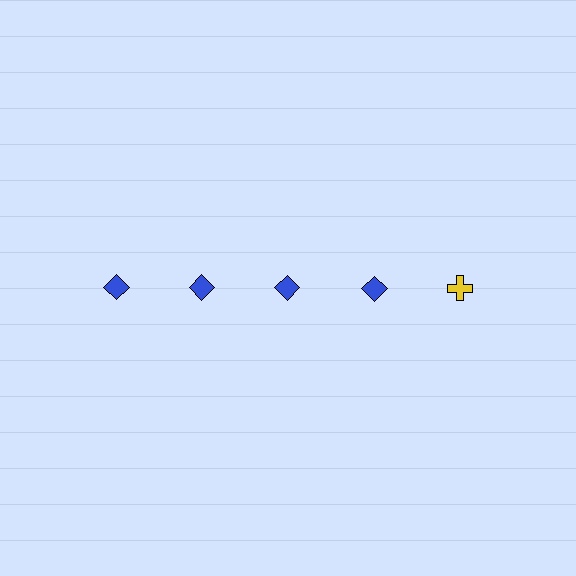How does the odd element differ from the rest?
It differs in both color (yellow instead of blue) and shape (cross instead of diamond).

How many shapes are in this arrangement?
There are 5 shapes arranged in a grid pattern.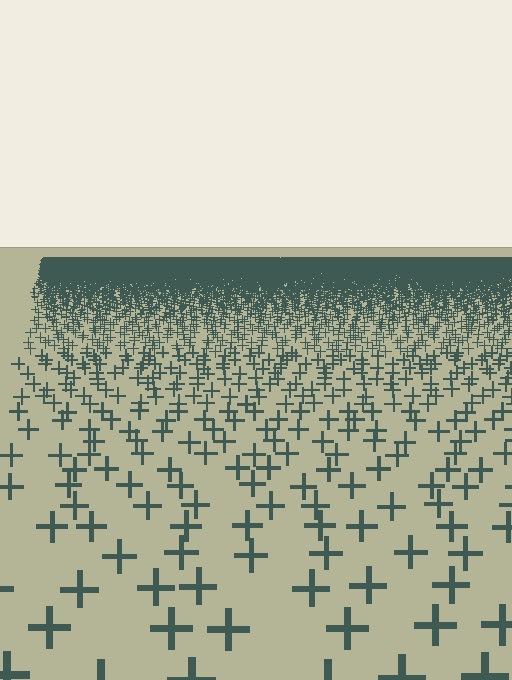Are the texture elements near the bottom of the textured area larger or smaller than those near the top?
Larger. Near the bottom, elements are closer to the viewer and appear at a bigger on-screen size.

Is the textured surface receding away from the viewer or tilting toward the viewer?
The surface is receding away from the viewer. Texture elements get smaller and denser toward the top.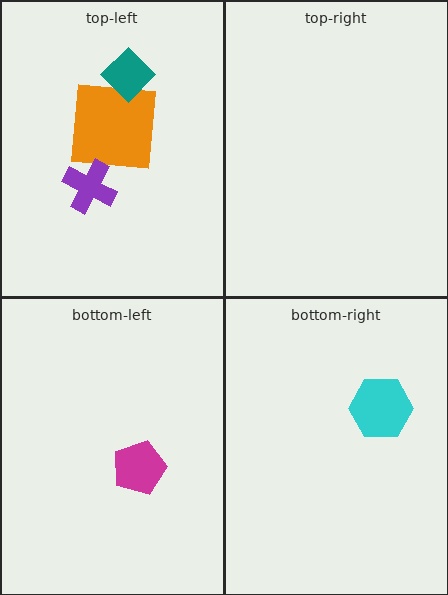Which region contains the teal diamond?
The top-left region.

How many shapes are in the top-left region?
3.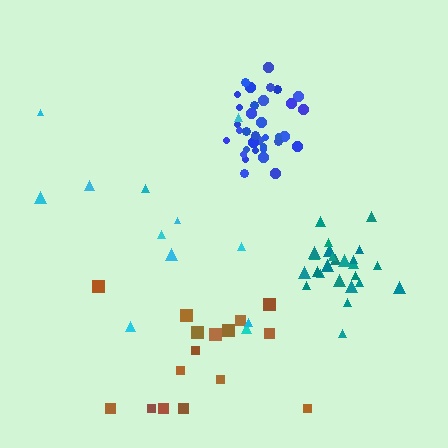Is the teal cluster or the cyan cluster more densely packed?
Teal.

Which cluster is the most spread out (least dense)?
Cyan.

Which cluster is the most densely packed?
Blue.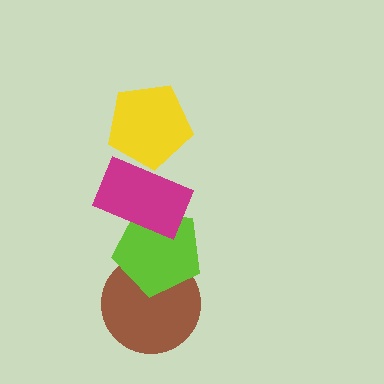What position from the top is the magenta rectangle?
The magenta rectangle is 2nd from the top.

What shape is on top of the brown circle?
The lime pentagon is on top of the brown circle.